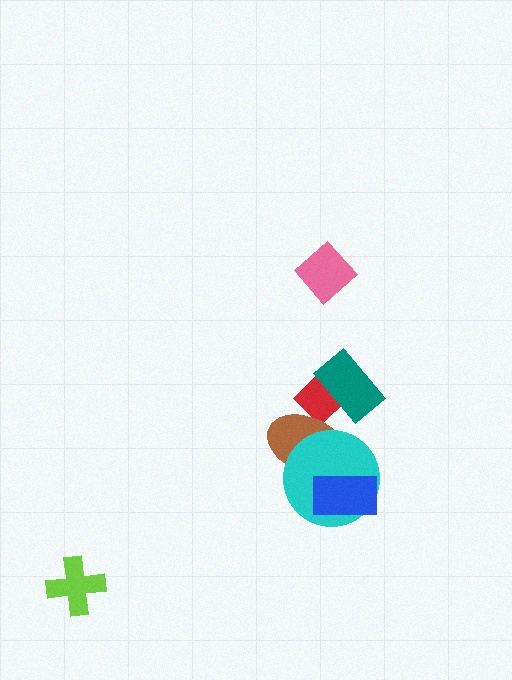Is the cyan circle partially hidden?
Yes, it is partially covered by another shape.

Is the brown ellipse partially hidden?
Yes, it is partially covered by another shape.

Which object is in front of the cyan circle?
The blue rectangle is in front of the cyan circle.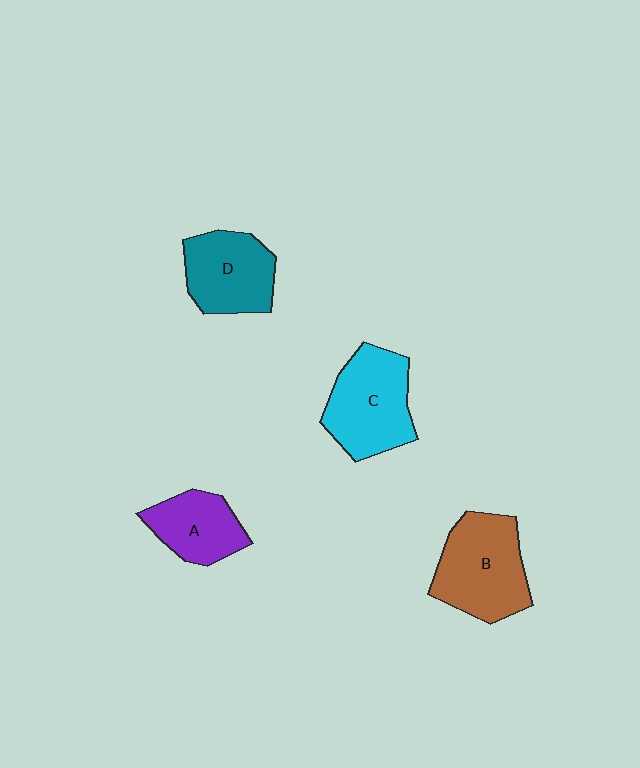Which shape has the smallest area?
Shape A (purple).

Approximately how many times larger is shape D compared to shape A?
Approximately 1.2 times.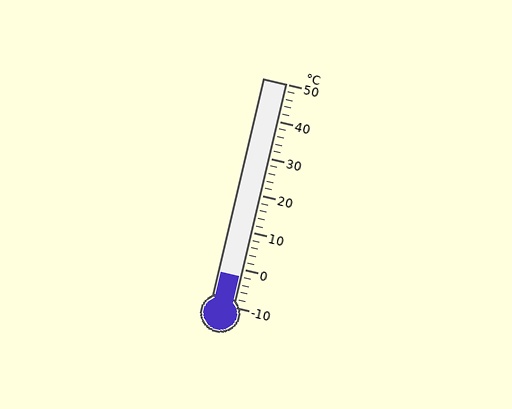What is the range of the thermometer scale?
The thermometer scale ranges from -10°C to 50°C.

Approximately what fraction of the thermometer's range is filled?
The thermometer is filled to approximately 15% of its range.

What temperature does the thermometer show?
The thermometer shows approximately -2°C.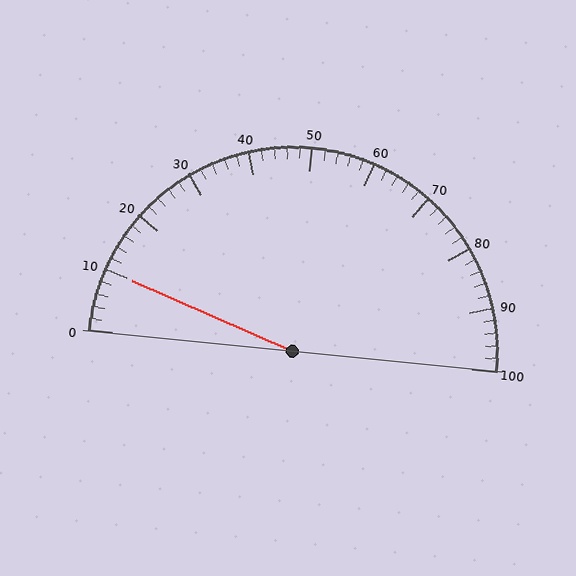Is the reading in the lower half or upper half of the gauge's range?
The reading is in the lower half of the range (0 to 100).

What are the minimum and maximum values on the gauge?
The gauge ranges from 0 to 100.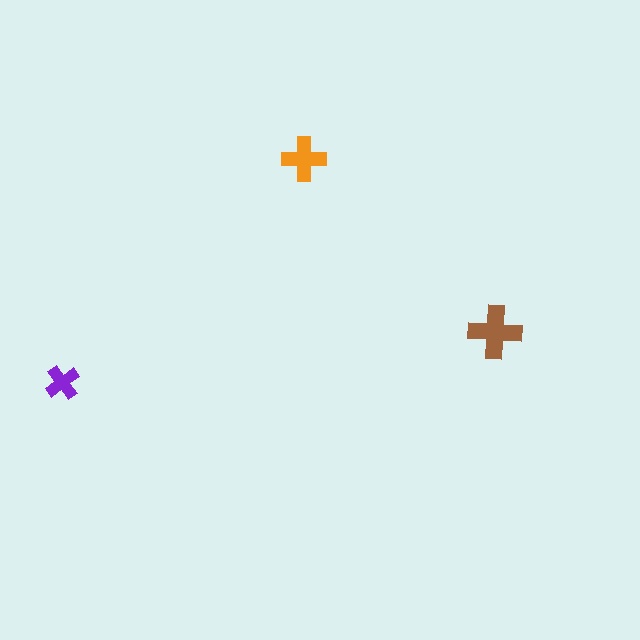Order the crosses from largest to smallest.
the brown one, the orange one, the purple one.